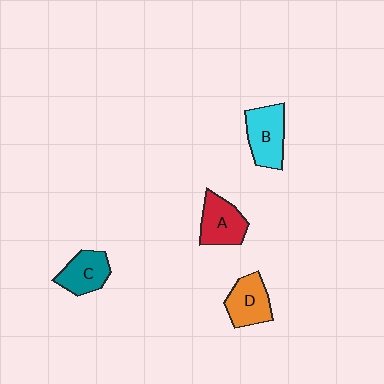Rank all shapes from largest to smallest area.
From largest to smallest: B (cyan), A (red), D (orange), C (teal).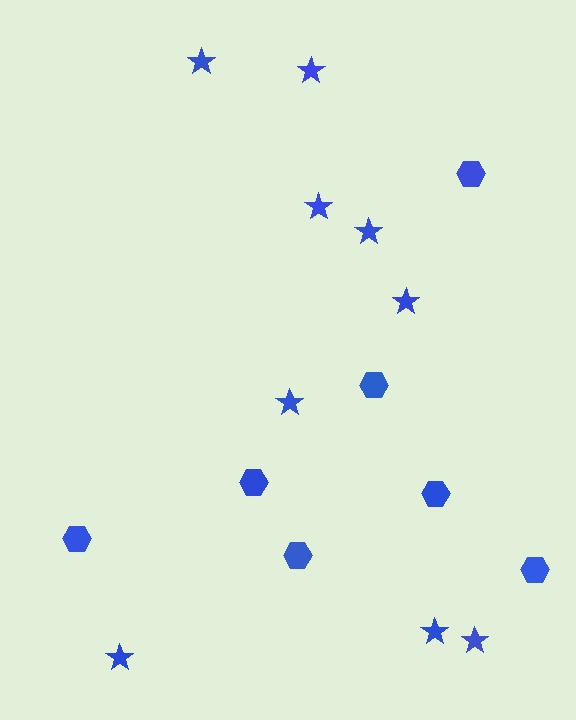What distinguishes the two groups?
There are 2 groups: one group of hexagons (7) and one group of stars (9).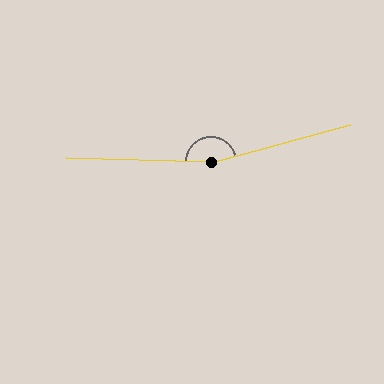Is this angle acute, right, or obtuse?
It is obtuse.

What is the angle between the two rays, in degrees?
Approximately 163 degrees.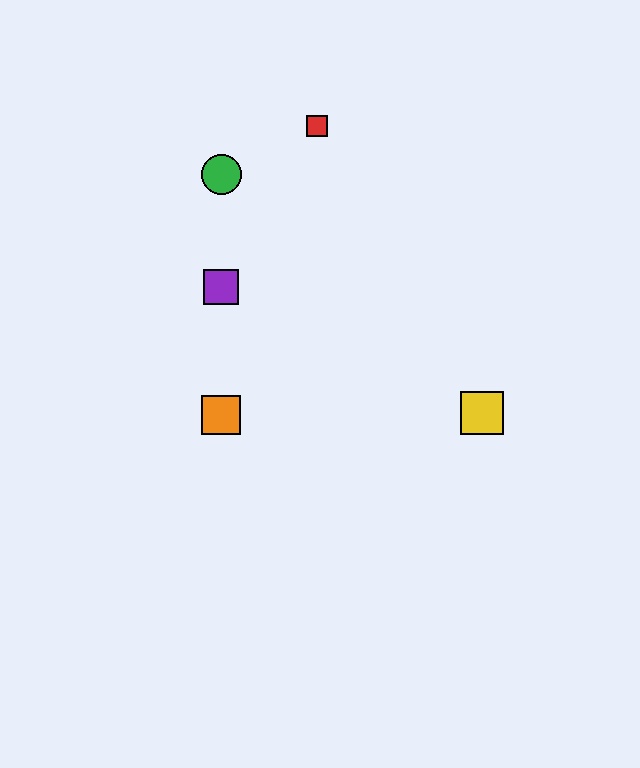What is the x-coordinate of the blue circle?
The blue circle is at x≈221.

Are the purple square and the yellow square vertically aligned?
No, the purple square is at x≈221 and the yellow square is at x≈482.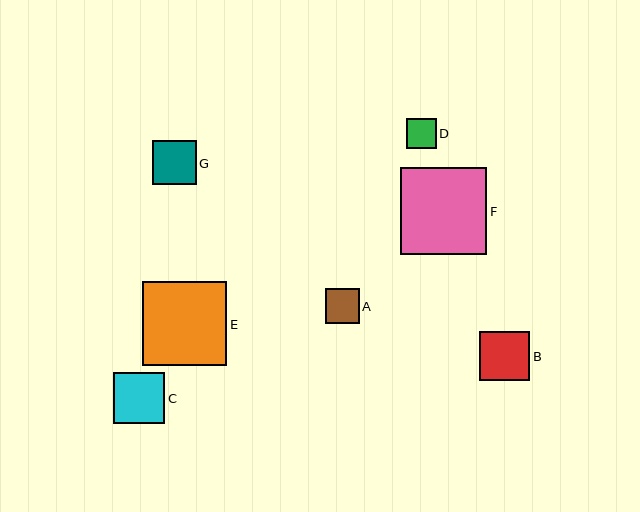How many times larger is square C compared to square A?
Square C is approximately 1.5 times the size of square A.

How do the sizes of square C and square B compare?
Square C and square B are approximately the same size.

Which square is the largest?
Square F is the largest with a size of approximately 86 pixels.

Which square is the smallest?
Square D is the smallest with a size of approximately 30 pixels.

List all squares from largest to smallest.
From largest to smallest: F, E, C, B, G, A, D.